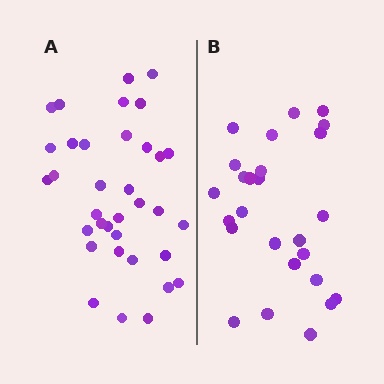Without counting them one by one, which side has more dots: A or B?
Region A (the left region) has more dots.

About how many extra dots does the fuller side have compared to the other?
Region A has roughly 8 or so more dots than region B.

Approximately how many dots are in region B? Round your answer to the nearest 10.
About 30 dots. (The exact count is 26, which rounds to 30.)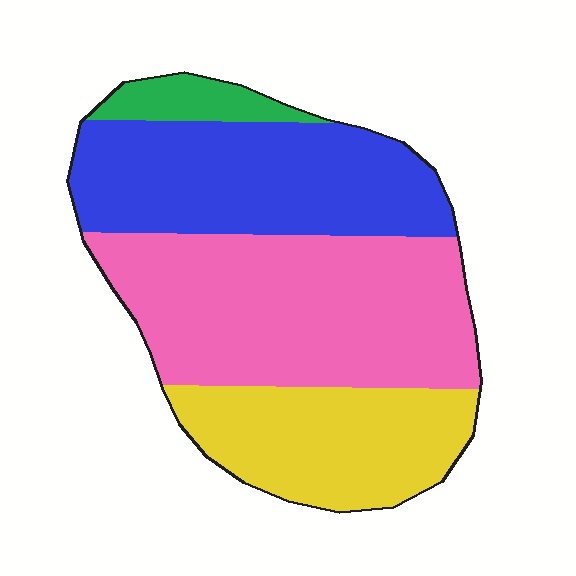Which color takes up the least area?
Green, at roughly 5%.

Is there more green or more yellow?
Yellow.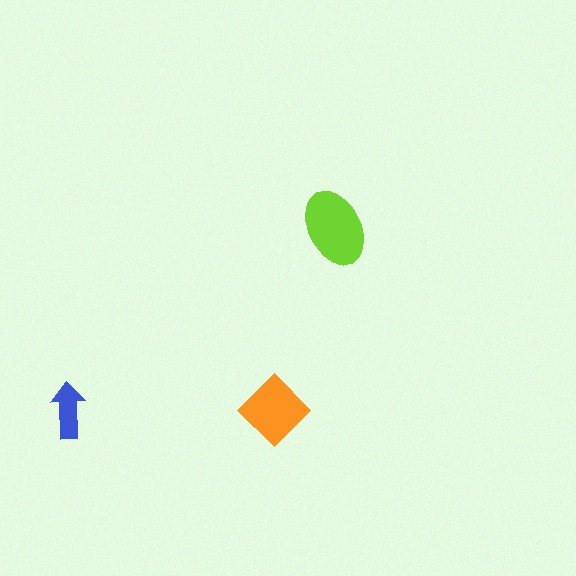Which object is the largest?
The lime ellipse.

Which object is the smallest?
The blue arrow.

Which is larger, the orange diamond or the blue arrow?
The orange diamond.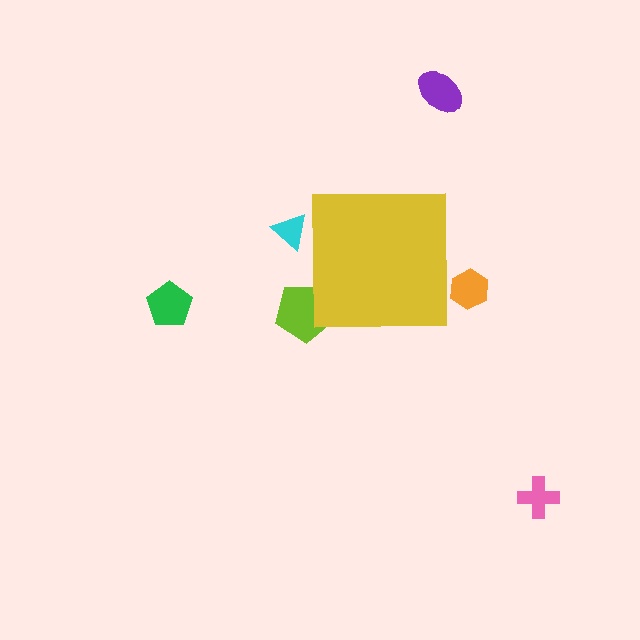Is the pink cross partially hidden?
No, the pink cross is fully visible.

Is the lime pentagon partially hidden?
Yes, the lime pentagon is partially hidden behind the yellow square.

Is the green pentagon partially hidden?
No, the green pentagon is fully visible.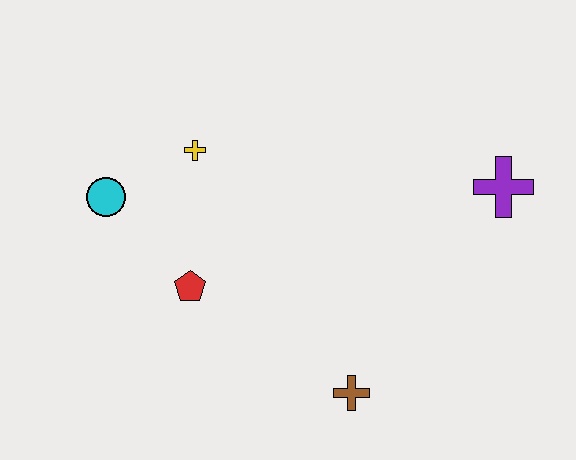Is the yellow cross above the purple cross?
Yes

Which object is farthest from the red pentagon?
The purple cross is farthest from the red pentagon.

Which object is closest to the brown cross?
The red pentagon is closest to the brown cross.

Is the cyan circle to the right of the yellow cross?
No